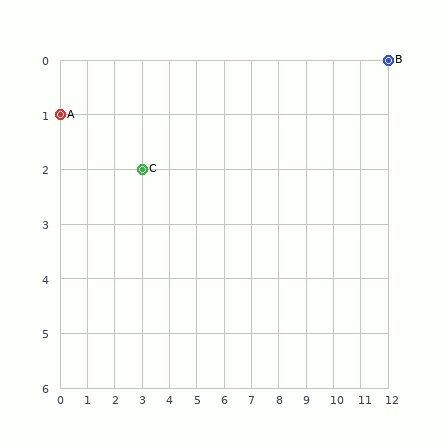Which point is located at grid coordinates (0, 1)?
Point A is at (0, 1).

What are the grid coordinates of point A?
Point A is at grid coordinates (0, 1).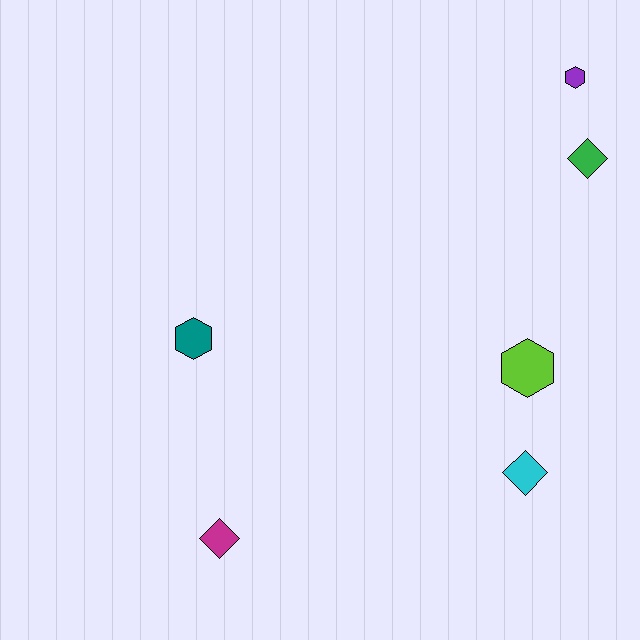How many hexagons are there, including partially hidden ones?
There are 3 hexagons.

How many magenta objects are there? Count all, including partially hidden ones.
There is 1 magenta object.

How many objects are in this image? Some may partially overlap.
There are 6 objects.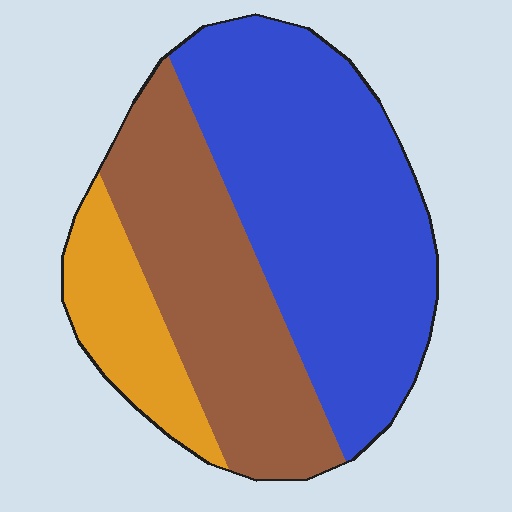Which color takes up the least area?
Orange, at roughly 15%.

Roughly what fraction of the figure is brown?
Brown takes up about one third (1/3) of the figure.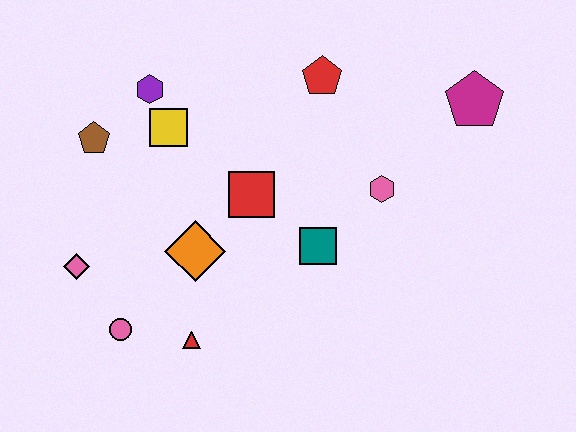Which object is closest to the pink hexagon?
The teal square is closest to the pink hexagon.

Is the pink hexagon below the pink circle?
No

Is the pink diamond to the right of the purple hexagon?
No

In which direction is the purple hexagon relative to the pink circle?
The purple hexagon is above the pink circle.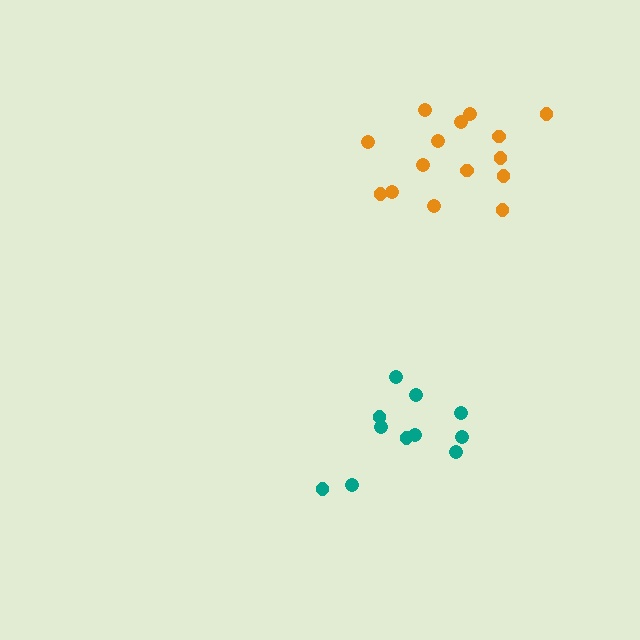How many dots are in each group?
Group 1: 15 dots, Group 2: 11 dots (26 total).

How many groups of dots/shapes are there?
There are 2 groups.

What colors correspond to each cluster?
The clusters are colored: orange, teal.